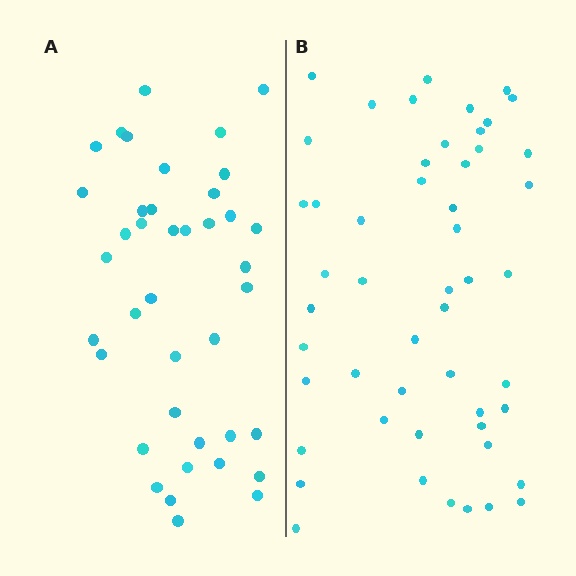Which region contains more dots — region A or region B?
Region B (the right region) has more dots.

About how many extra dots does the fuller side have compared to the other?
Region B has roughly 12 or so more dots than region A.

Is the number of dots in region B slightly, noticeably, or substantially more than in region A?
Region B has noticeably more, but not dramatically so. The ratio is roughly 1.3 to 1.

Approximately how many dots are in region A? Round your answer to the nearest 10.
About 40 dots.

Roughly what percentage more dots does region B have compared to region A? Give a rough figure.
About 30% more.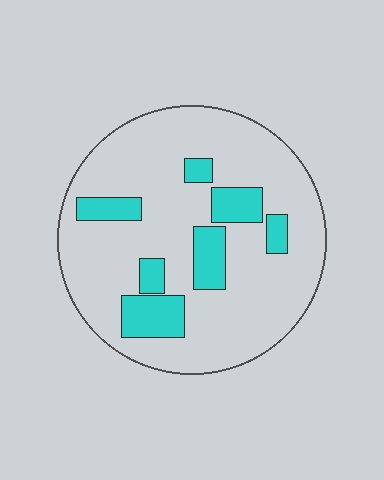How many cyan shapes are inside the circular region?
7.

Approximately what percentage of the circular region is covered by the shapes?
Approximately 20%.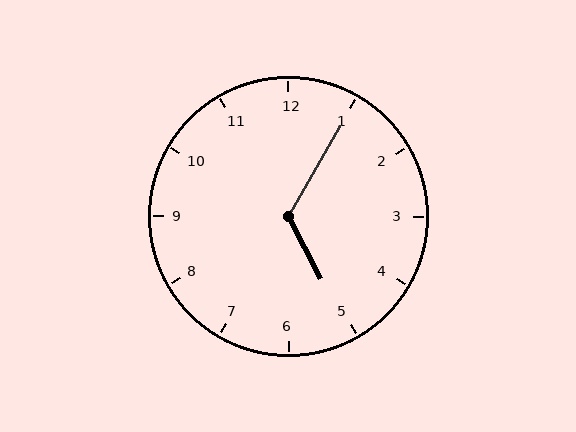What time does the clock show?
5:05.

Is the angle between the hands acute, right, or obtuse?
It is obtuse.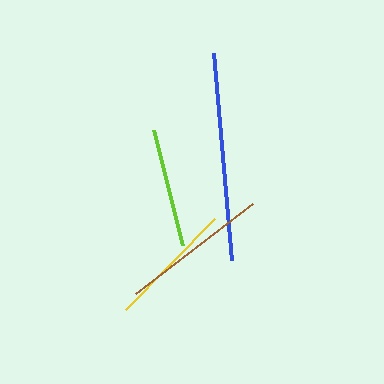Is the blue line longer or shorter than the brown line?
The blue line is longer than the brown line.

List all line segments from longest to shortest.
From longest to shortest: blue, brown, yellow, lime.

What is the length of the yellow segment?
The yellow segment is approximately 128 pixels long.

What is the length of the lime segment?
The lime segment is approximately 119 pixels long.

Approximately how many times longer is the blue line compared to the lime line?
The blue line is approximately 1.7 times the length of the lime line.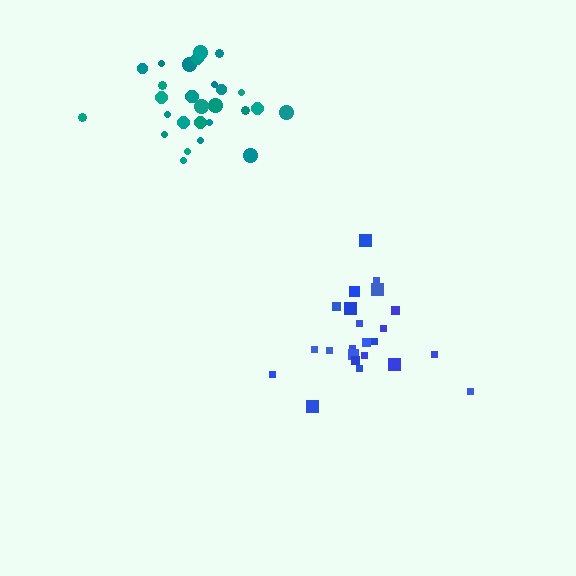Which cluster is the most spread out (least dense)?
Blue.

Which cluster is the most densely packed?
Teal.